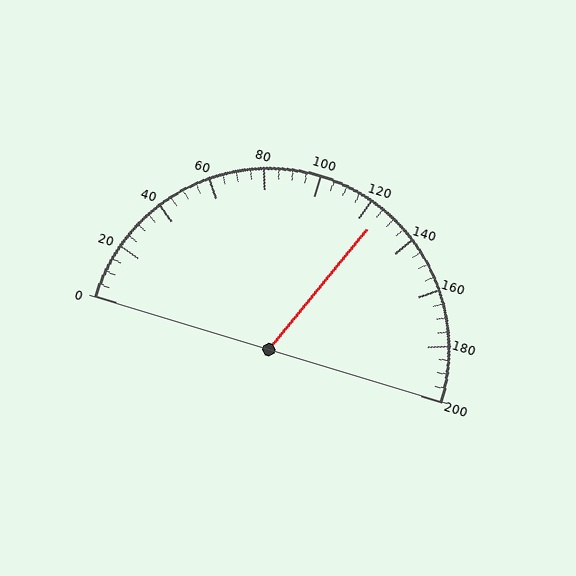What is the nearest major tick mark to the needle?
The nearest major tick mark is 120.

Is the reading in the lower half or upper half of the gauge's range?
The reading is in the upper half of the range (0 to 200).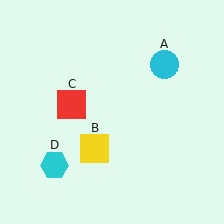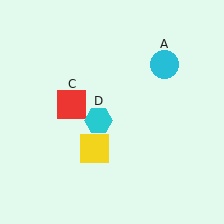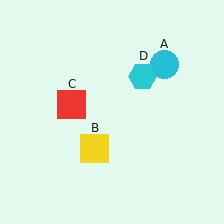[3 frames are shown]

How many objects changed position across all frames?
1 object changed position: cyan hexagon (object D).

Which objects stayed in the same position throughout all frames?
Cyan circle (object A) and yellow square (object B) and red square (object C) remained stationary.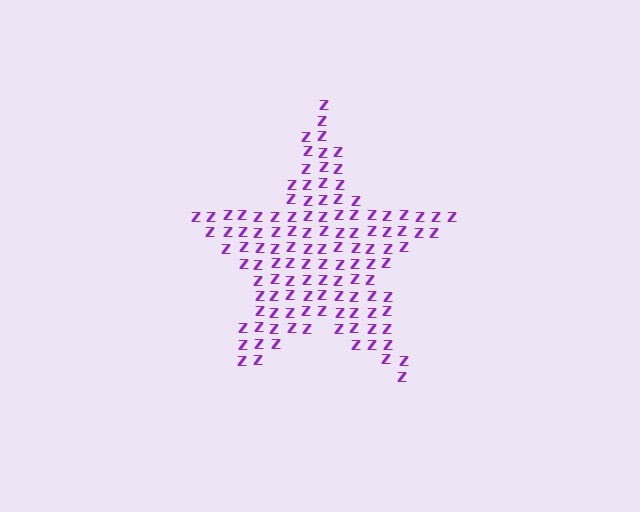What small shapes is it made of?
It is made of small letter Z's.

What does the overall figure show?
The overall figure shows a star.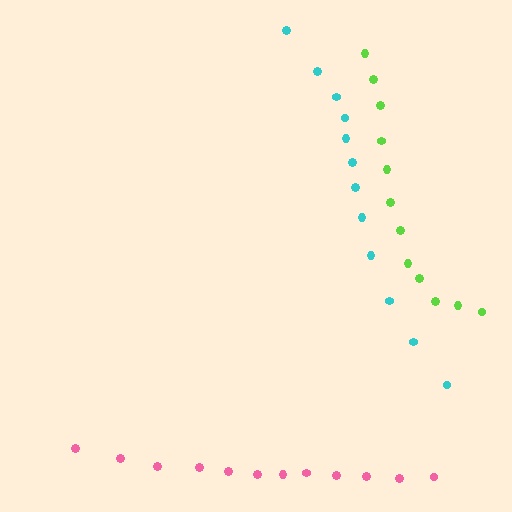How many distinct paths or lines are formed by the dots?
There are 3 distinct paths.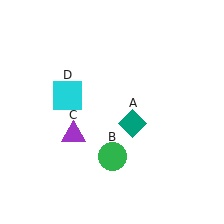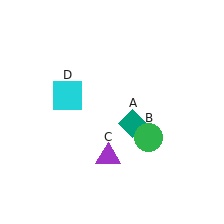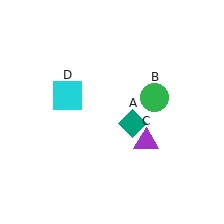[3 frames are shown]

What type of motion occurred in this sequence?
The green circle (object B), purple triangle (object C) rotated counterclockwise around the center of the scene.